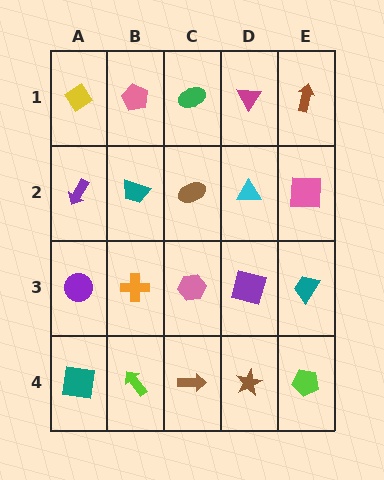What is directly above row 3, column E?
A pink square.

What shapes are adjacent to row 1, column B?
A teal trapezoid (row 2, column B), a yellow diamond (row 1, column A), a green ellipse (row 1, column C).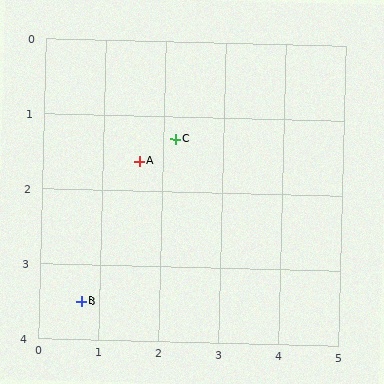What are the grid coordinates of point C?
Point C is at approximately (2.2, 1.3).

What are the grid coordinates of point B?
Point B is at approximately (0.7, 3.5).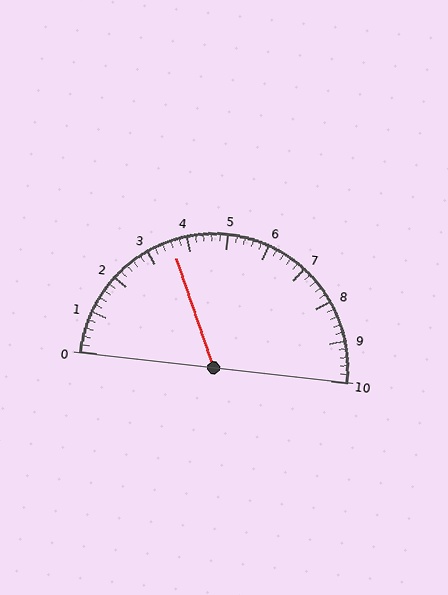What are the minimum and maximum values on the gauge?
The gauge ranges from 0 to 10.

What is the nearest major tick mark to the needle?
The nearest major tick mark is 4.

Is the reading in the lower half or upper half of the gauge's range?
The reading is in the lower half of the range (0 to 10).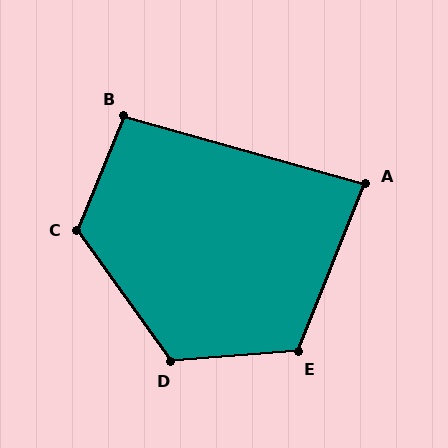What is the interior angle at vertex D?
Approximately 121 degrees (obtuse).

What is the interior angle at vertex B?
Approximately 97 degrees (obtuse).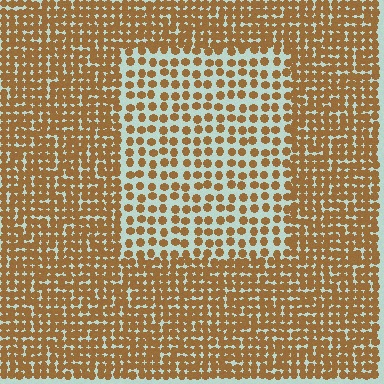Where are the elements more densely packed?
The elements are more densely packed outside the rectangle boundary.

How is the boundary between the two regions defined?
The boundary is defined by a change in element density (approximately 2.0x ratio). All elements are the same color, size, and shape.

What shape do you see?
I see a rectangle.